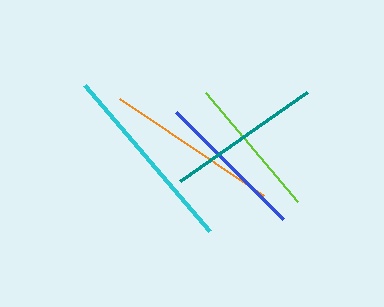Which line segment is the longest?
The cyan line is the longest at approximately 192 pixels.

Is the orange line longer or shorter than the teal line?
The orange line is longer than the teal line.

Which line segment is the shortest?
The lime line is the shortest at approximately 143 pixels.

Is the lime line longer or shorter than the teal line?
The teal line is longer than the lime line.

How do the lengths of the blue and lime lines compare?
The blue and lime lines are approximately the same length.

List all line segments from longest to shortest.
From longest to shortest: cyan, orange, teal, blue, lime.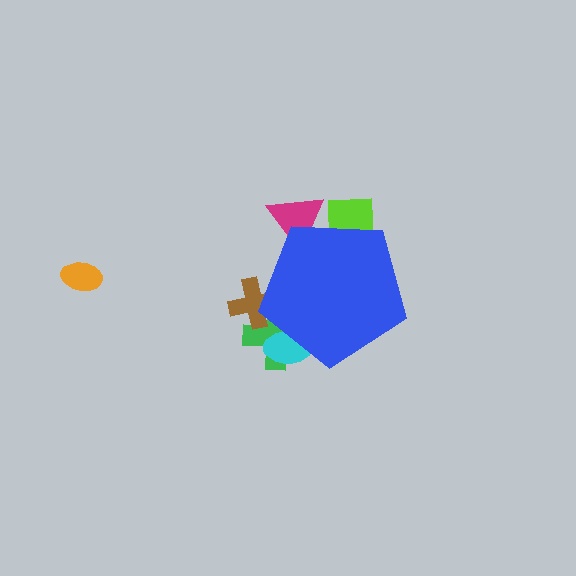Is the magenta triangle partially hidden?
Yes, the magenta triangle is partially hidden behind the blue pentagon.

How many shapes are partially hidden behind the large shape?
5 shapes are partially hidden.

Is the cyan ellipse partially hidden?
Yes, the cyan ellipse is partially hidden behind the blue pentagon.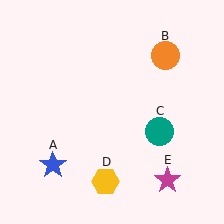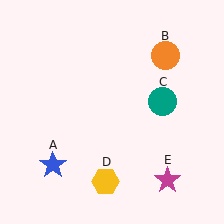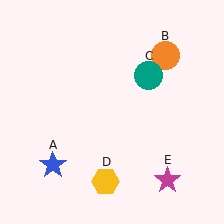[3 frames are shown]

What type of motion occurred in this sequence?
The teal circle (object C) rotated counterclockwise around the center of the scene.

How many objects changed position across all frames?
1 object changed position: teal circle (object C).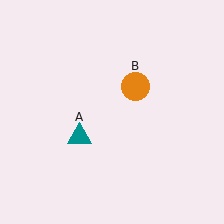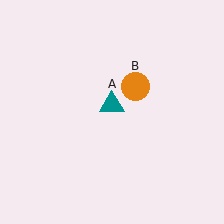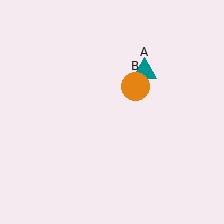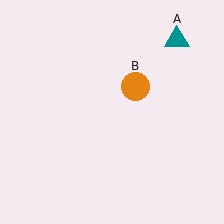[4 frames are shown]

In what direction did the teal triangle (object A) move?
The teal triangle (object A) moved up and to the right.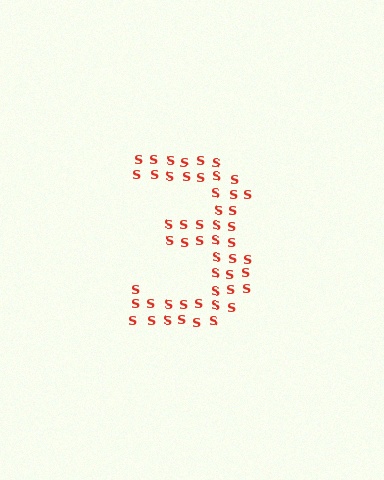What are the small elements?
The small elements are letter S's.